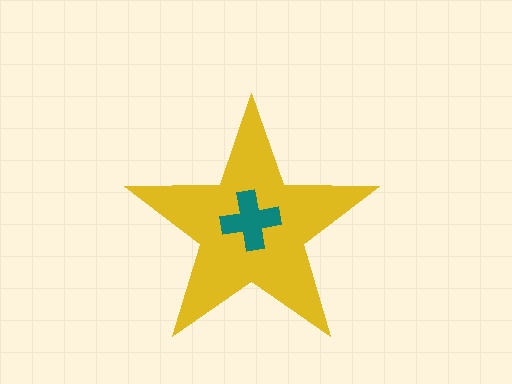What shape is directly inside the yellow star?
The teal cross.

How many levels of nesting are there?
2.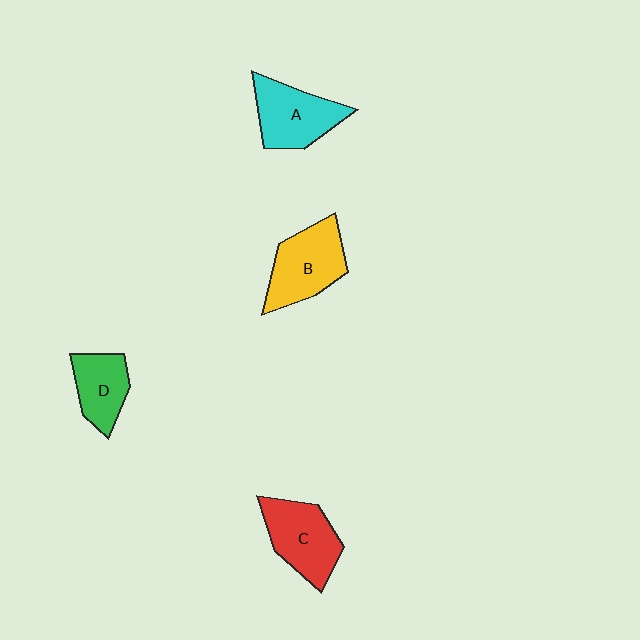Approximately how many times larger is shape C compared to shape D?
Approximately 1.4 times.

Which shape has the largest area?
Shape B (yellow).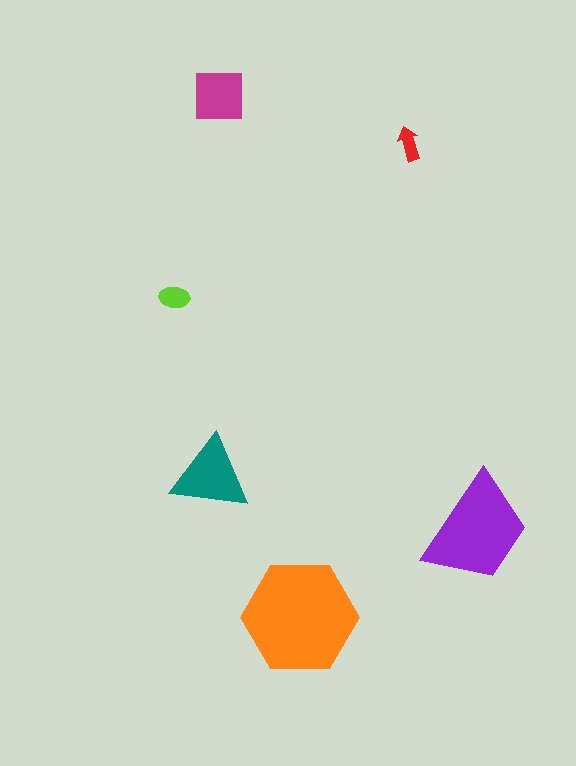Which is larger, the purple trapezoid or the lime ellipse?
The purple trapezoid.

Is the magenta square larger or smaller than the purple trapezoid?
Smaller.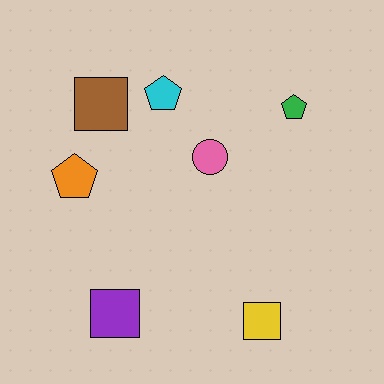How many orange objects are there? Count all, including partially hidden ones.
There is 1 orange object.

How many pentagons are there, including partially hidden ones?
There are 3 pentagons.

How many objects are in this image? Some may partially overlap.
There are 7 objects.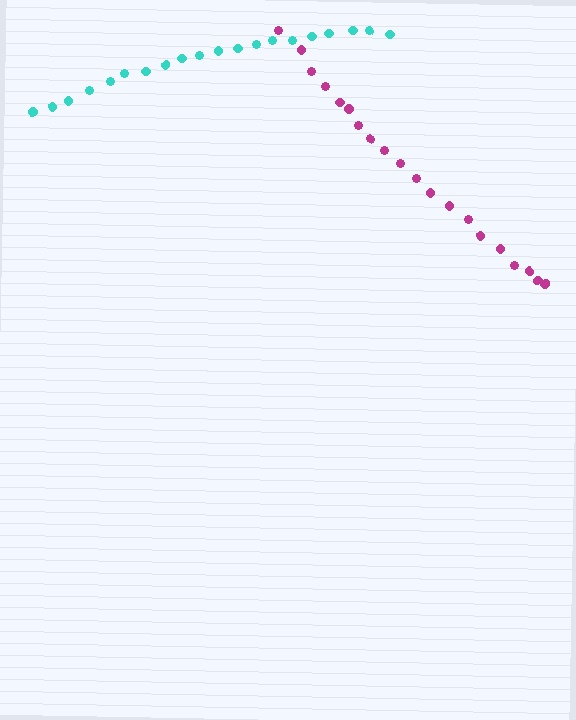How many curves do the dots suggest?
There are 2 distinct paths.